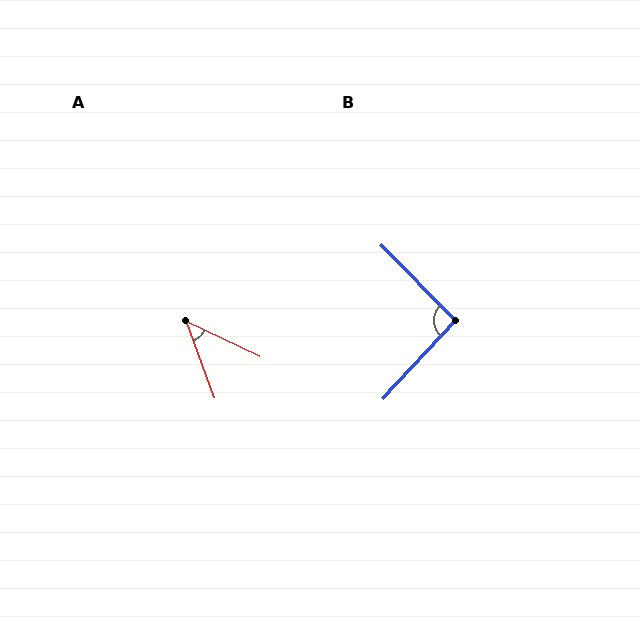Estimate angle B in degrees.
Approximately 93 degrees.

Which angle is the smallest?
A, at approximately 44 degrees.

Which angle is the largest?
B, at approximately 93 degrees.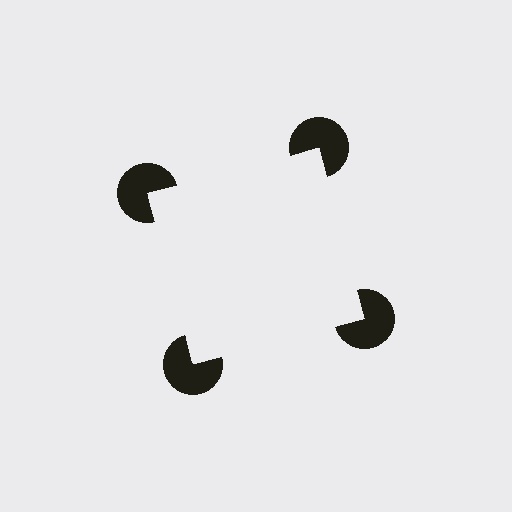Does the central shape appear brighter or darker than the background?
It typically appears slightly brighter than the background, even though no actual brightness change is drawn.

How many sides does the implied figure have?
4 sides.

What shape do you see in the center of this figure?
An illusory square — its edges are inferred from the aligned wedge cuts in the pac-man discs, not physically drawn.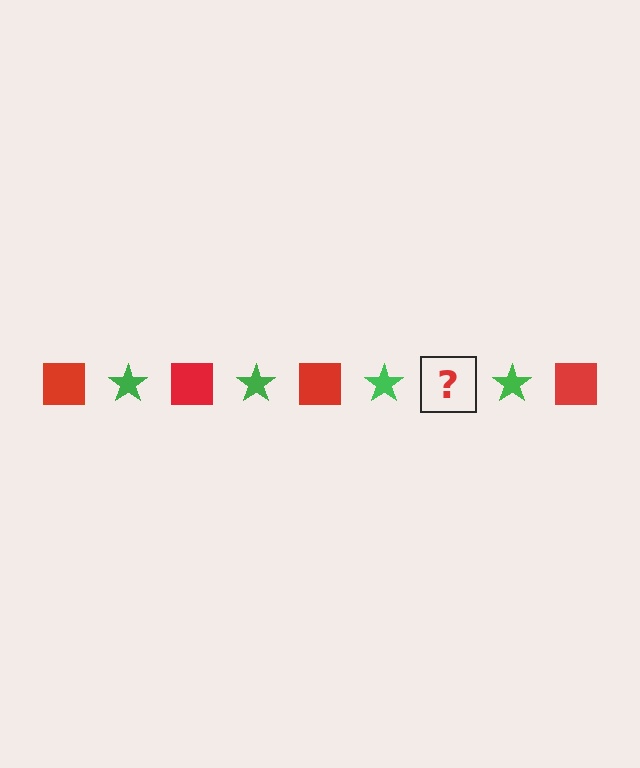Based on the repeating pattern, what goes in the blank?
The blank should be a red square.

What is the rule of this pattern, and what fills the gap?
The rule is that the pattern alternates between red square and green star. The gap should be filled with a red square.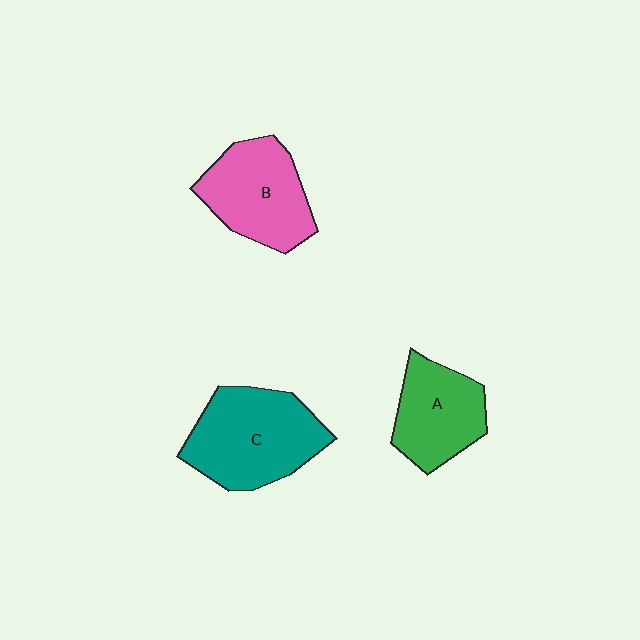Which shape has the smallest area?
Shape A (green).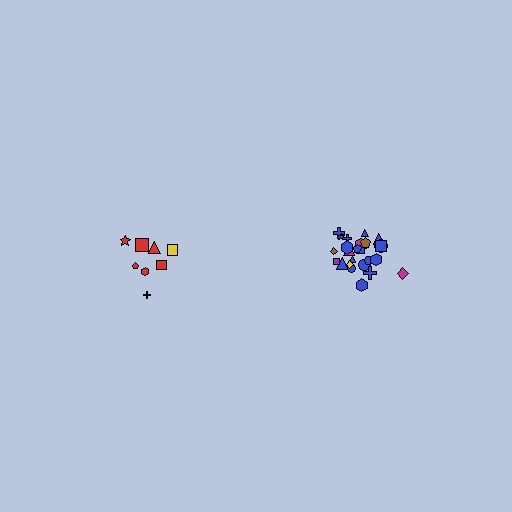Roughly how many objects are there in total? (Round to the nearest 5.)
Roughly 35 objects in total.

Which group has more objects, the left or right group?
The right group.